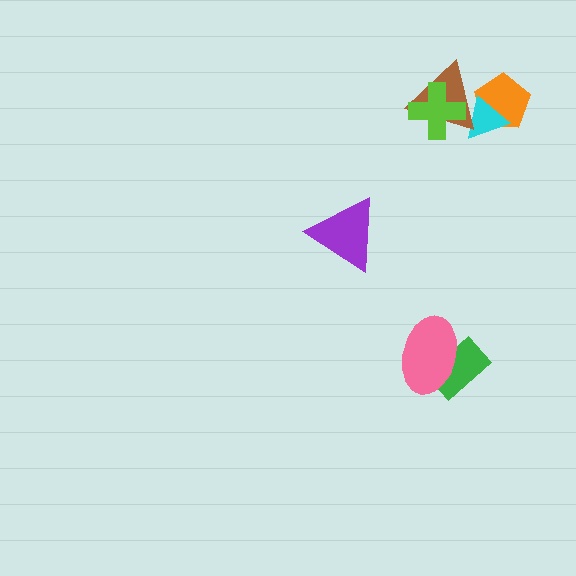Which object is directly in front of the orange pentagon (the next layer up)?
The cyan triangle is directly in front of the orange pentagon.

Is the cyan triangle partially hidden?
Yes, it is partially covered by another shape.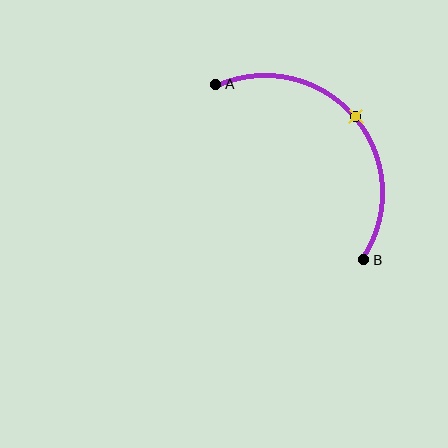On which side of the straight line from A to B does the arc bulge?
The arc bulges above and to the right of the straight line connecting A and B.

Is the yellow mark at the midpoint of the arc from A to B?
Yes. The yellow mark lies on the arc at equal arc-length from both A and B — it is the arc midpoint.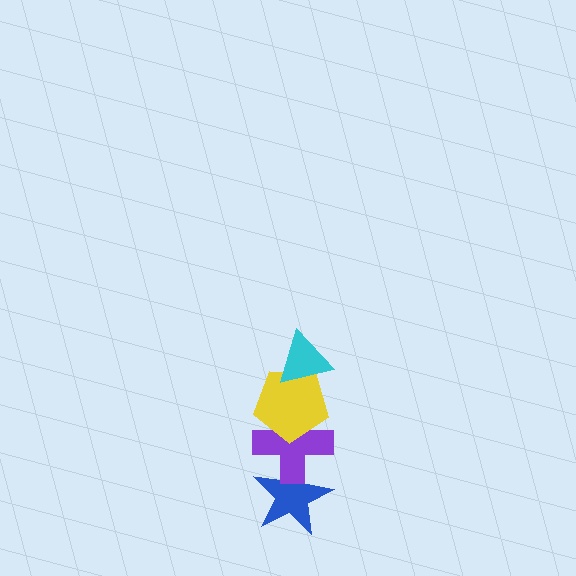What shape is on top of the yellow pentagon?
The cyan triangle is on top of the yellow pentagon.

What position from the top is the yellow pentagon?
The yellow pentagon is 2nd from the top.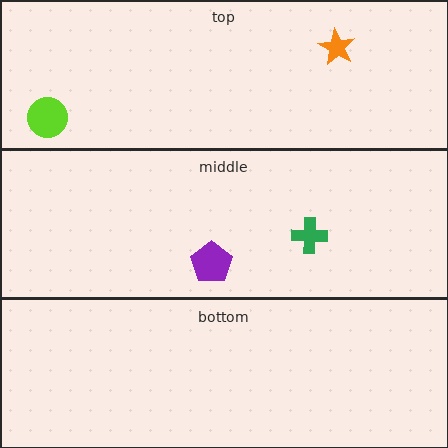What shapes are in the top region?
The orange star, the lime circle.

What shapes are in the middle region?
The purple pentagon, the green cross.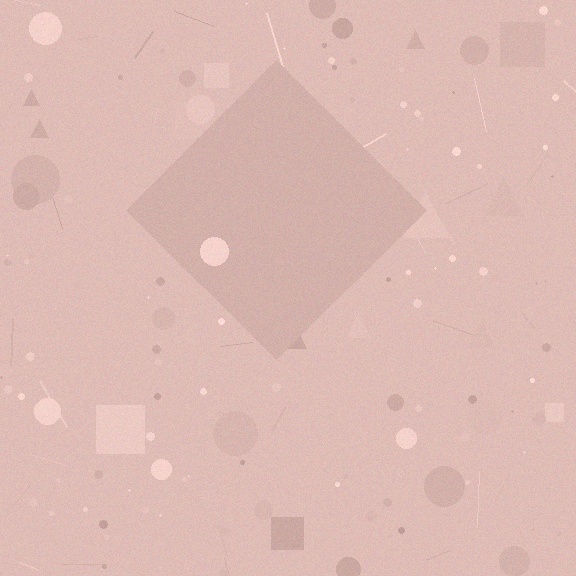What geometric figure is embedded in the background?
A diamond is embedded in the background.